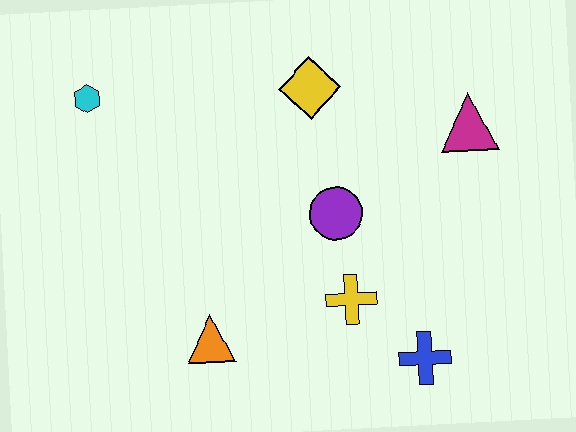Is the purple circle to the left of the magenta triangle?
Yes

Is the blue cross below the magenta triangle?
Yes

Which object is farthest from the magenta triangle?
The cyan hexagon is farthest from the magenta triangle.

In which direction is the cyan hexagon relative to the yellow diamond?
The cyan hexagon is to the left of the yellow diamond.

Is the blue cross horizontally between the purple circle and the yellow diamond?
No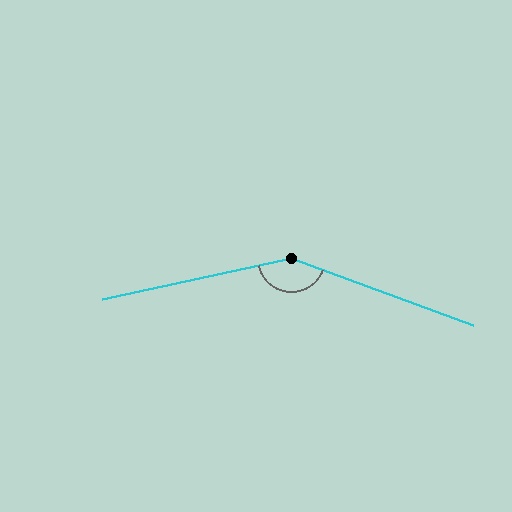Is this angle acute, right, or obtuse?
It is obtuse.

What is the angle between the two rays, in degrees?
Approximately 148 degrees.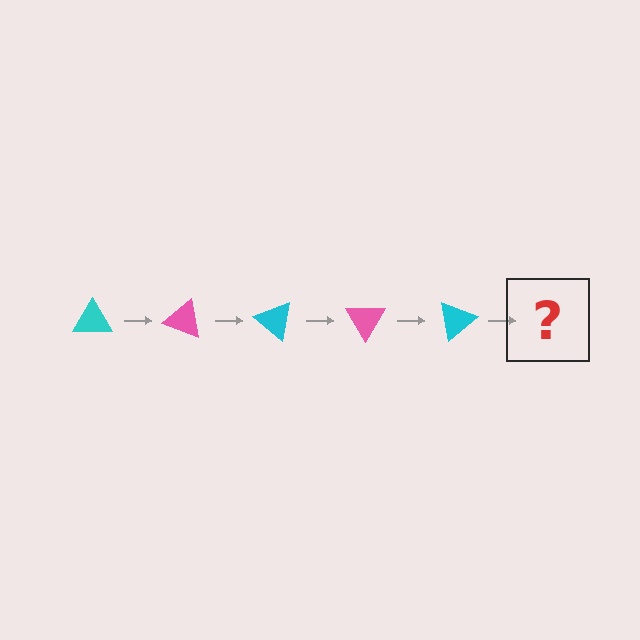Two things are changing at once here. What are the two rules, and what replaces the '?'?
The two rules are that it rotates 20 degrees each step and the color cycles through cyan and pink. The '?' should be a pink triangle, rotated 100 degrees from the start.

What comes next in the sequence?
The next element should be a pink triangle, rotated 100 degrees from the start.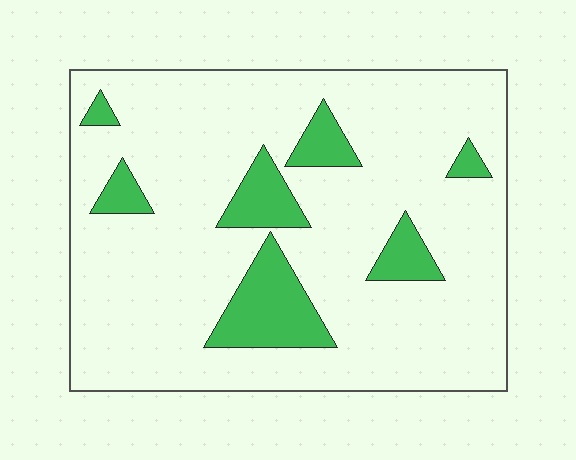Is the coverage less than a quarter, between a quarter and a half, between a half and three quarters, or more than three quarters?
Less than a quarter.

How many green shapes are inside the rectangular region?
7.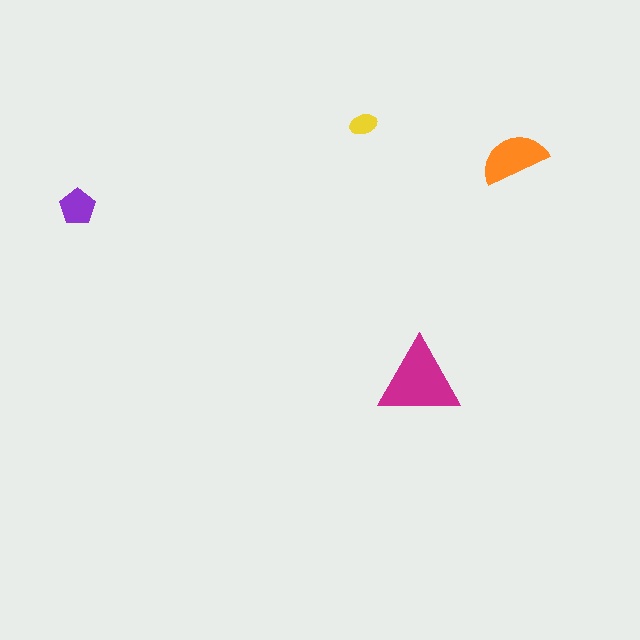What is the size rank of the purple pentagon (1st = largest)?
3rd.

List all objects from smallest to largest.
The yellow ellipse, the purple pentagon, the orange semicircle, the magenta triangle.